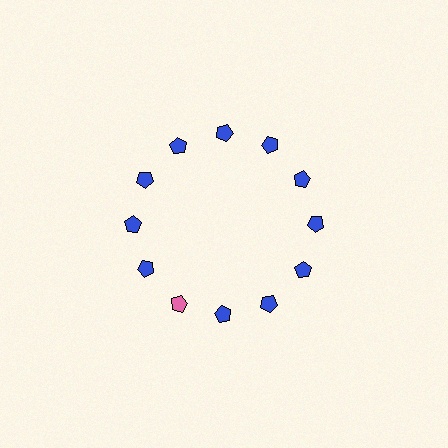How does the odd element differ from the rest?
It has a different color: pink instead of blue.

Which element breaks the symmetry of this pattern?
The pink pentagon at roughly the 7 o'clock position breaks the symmetry. All other shapes are blue pentagons.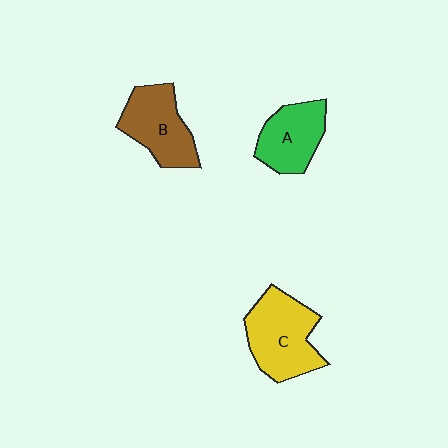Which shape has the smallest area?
Shape A (green).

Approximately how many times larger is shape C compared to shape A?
Approximately 1.4 times.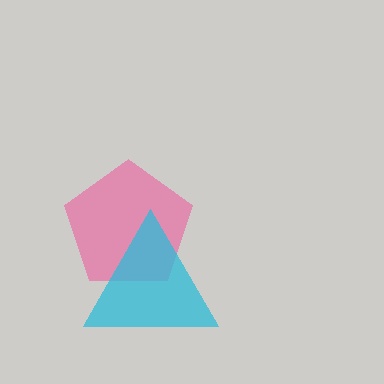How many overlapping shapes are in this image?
There are 2 overlapping shapes in the image.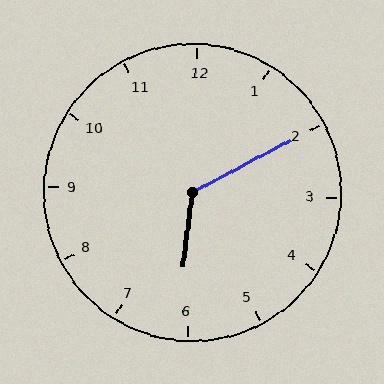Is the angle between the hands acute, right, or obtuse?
It is obtuse.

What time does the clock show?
6:10.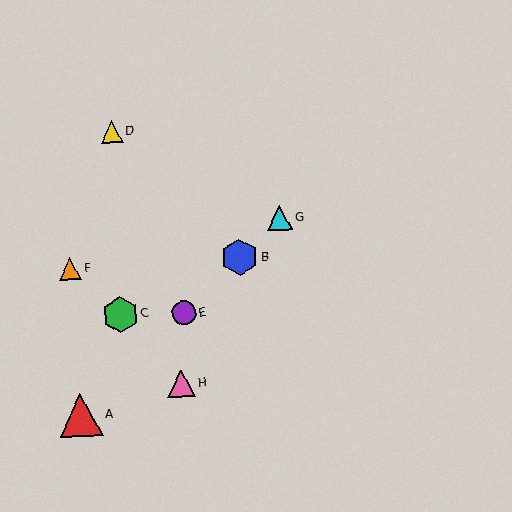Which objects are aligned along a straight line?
Objects A, B, E, G are aligned along a straight line.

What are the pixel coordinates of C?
Object C is at (120, 315).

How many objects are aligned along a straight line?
4 objects (A, B, E, G) are aligned along a straight line.